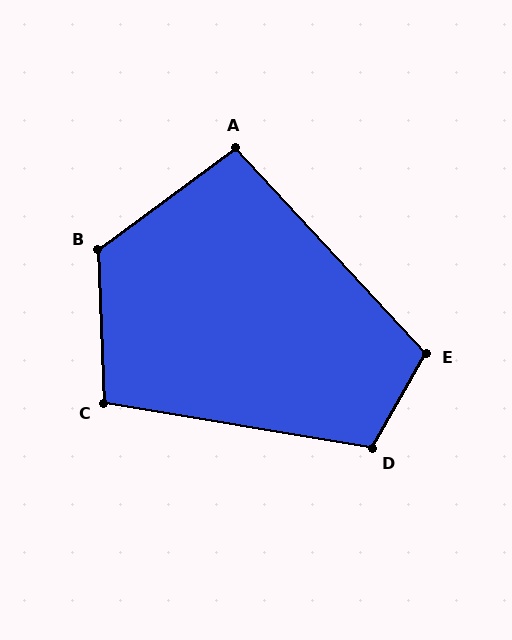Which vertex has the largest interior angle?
B, at approximately 124 degrees.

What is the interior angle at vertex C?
Approximately 102 degrees (obtuse).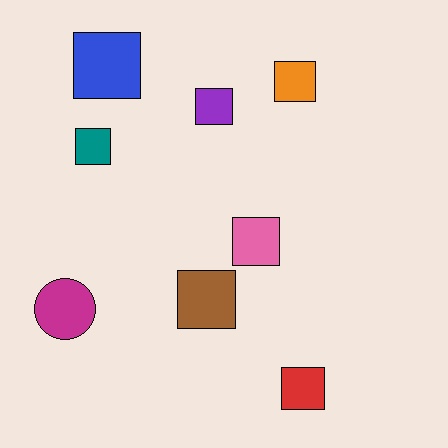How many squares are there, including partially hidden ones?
There are 7 squares.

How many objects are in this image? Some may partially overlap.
There are 8 objects.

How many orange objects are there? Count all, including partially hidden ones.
There is 1 orange object.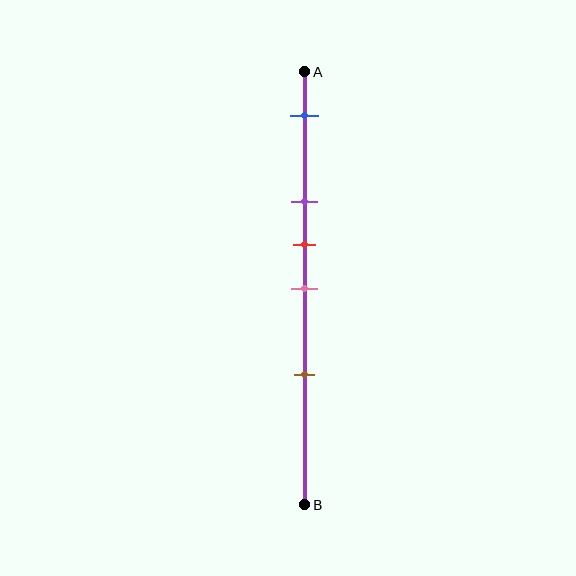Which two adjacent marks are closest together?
The red and pink marks are the closest adjacent pair.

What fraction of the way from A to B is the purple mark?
The purple mark is approximately 30% (0.3) of the way from A to B.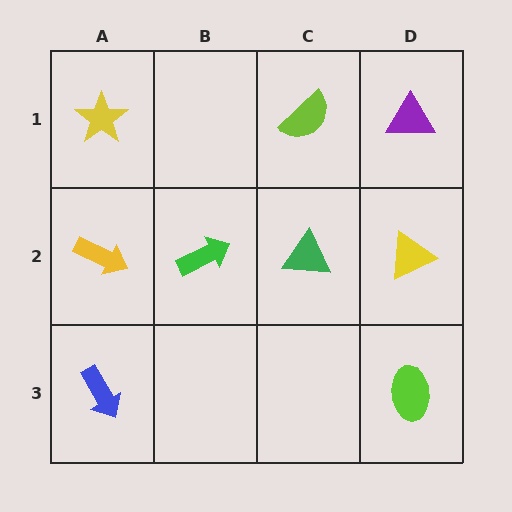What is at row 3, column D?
A lime ellipse.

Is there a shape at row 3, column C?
No, that cell is empty.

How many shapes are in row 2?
4 shapes.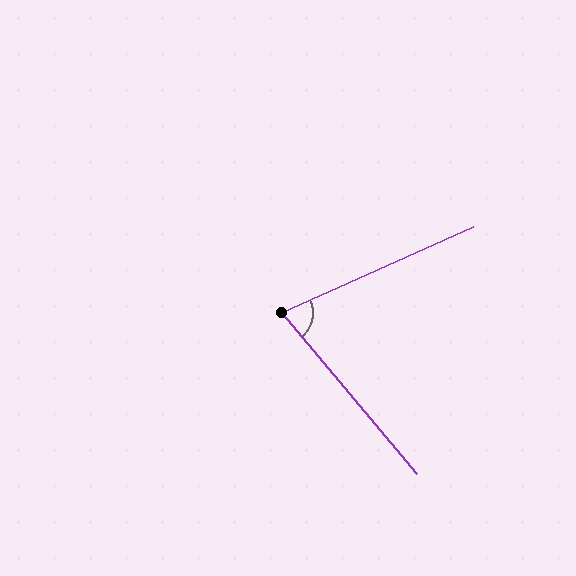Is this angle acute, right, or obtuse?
It is acute.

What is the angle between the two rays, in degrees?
Approximately 74 degrees.